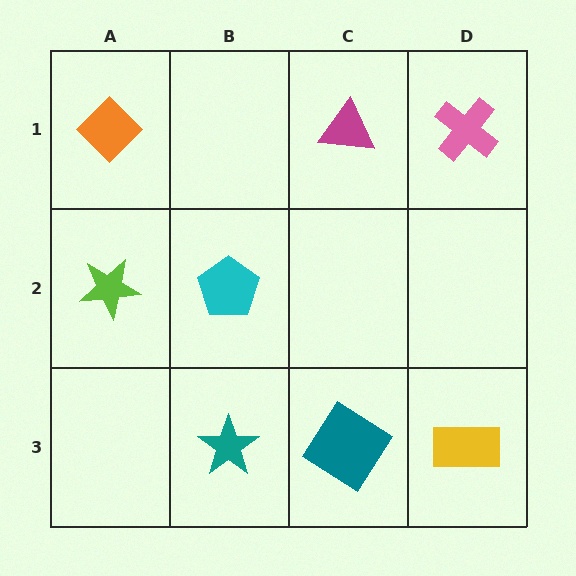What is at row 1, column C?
A magenta triangle.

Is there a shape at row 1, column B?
No, that cell is empty.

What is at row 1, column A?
An orange diamond.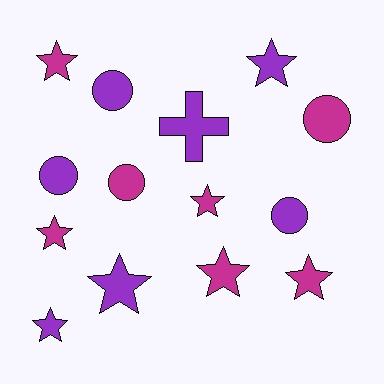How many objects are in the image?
There are 14 objects.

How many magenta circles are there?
There are 2 magenta circles.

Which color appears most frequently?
Magenta, with 7 objects.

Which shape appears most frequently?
Star, with 8 objects.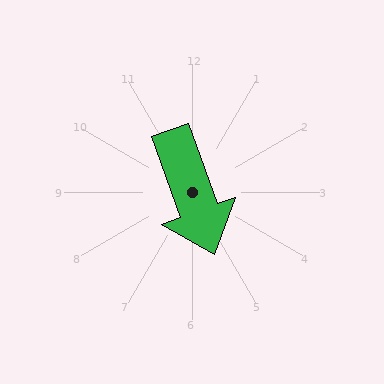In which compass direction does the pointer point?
South.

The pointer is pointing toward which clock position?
Roughly 5 o'clock.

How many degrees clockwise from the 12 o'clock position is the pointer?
Approximately 160 degrees.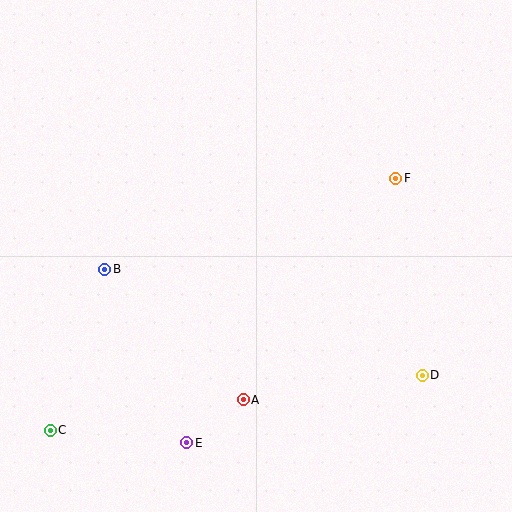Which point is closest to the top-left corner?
Point B is closest to the top-left corner.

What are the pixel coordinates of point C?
Point C is at (50, 430).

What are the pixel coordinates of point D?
Point D is at (422, 375).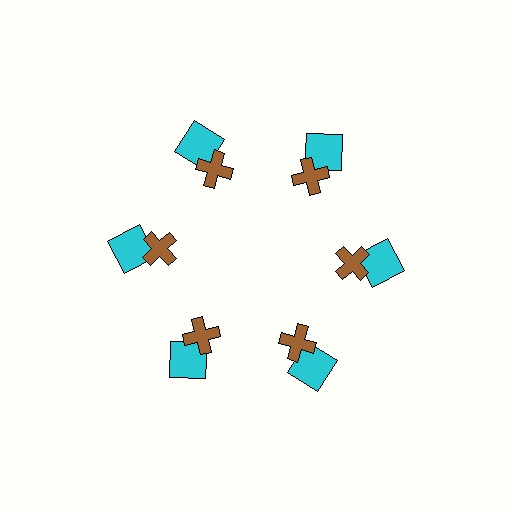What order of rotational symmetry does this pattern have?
This pattern has 6-fold rotational symmetry.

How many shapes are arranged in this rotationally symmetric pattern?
There are 12 shapes, arranged in 6 groups of 2.